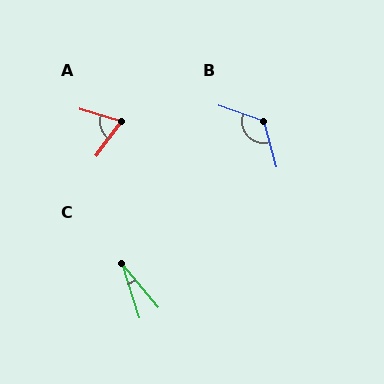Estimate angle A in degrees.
Approximately 70 degrees.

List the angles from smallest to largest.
C (23°), A (70°), B (124°).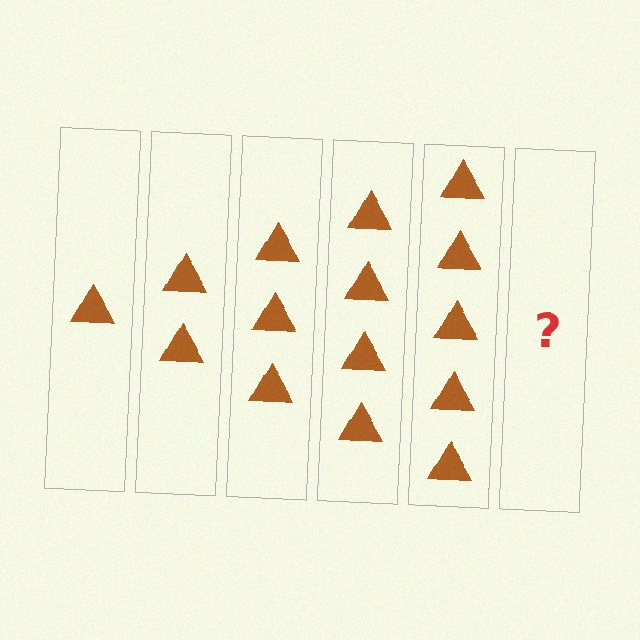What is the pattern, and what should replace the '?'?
The pattern is that each step adds one more triangle. The '?' should be 6 triangles.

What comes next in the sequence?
The next element should be 6 triangles.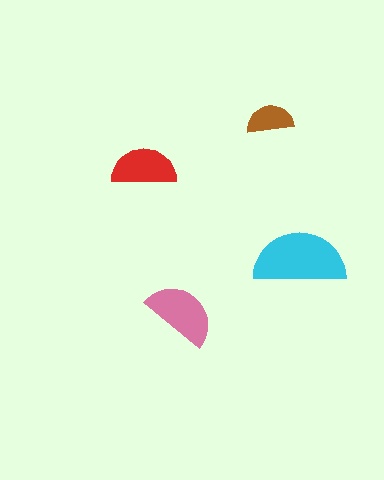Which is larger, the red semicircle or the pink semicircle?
The pink one.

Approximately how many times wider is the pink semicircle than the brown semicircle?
About 1.5 times wider.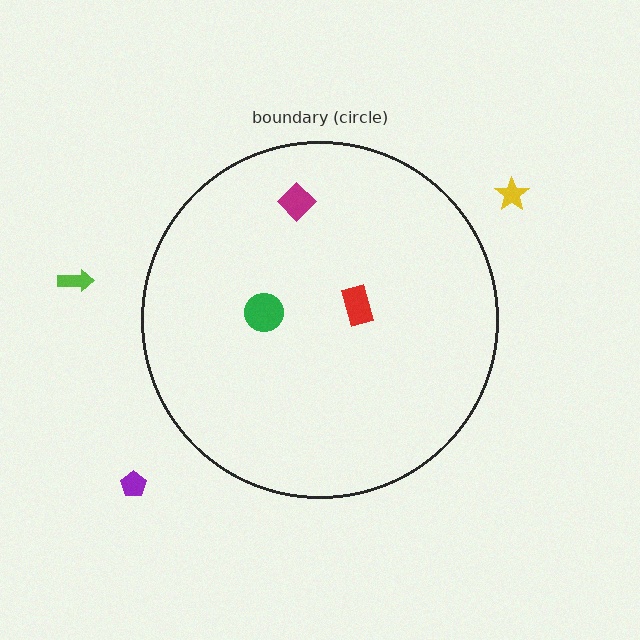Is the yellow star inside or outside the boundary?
Outside.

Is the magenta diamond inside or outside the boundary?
Inside.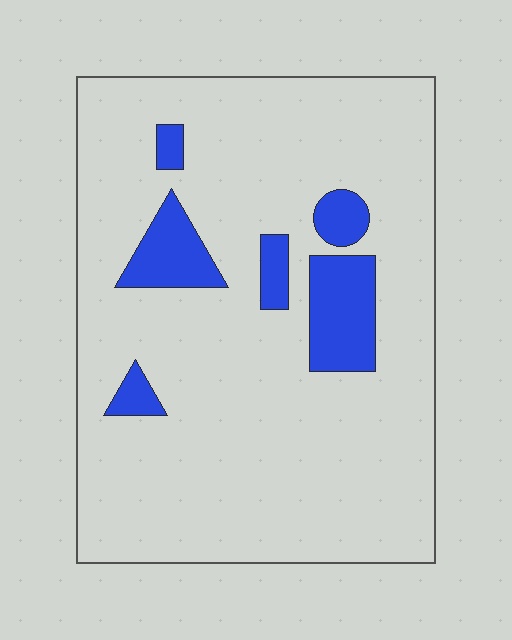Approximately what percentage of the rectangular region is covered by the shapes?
Approximately 10%.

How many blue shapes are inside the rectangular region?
6.